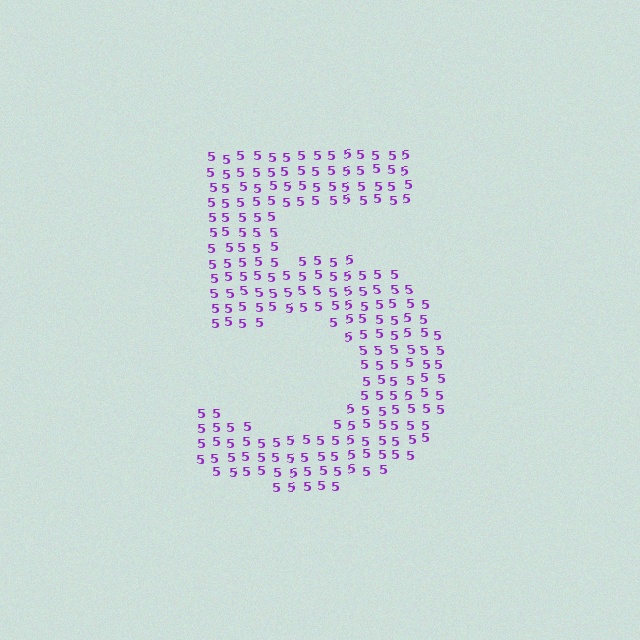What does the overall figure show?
The overall figure shows the digit 5.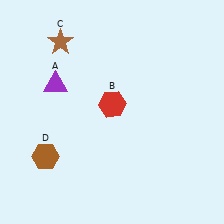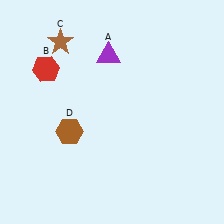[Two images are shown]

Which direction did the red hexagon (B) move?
The red hexagon (B) moved left.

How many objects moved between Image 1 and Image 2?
3 objects moved between the two images.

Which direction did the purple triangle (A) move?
The purple triangle (A) moved right.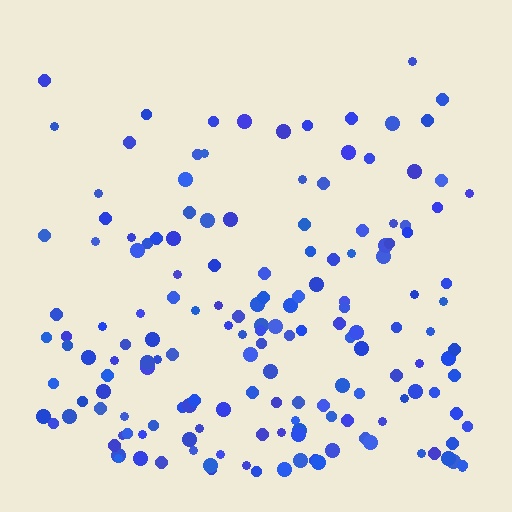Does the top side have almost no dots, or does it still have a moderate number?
Still a moderate number, just noticeably fewer than the bottom.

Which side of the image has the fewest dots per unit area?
The top.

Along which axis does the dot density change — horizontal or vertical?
Vertical.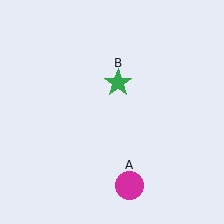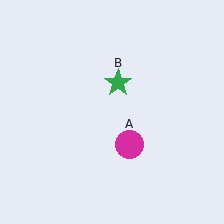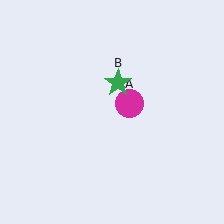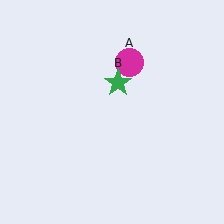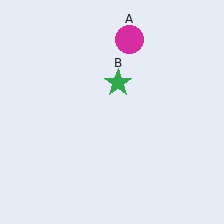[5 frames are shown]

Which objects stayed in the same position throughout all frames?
Green star (object B) remained stationary.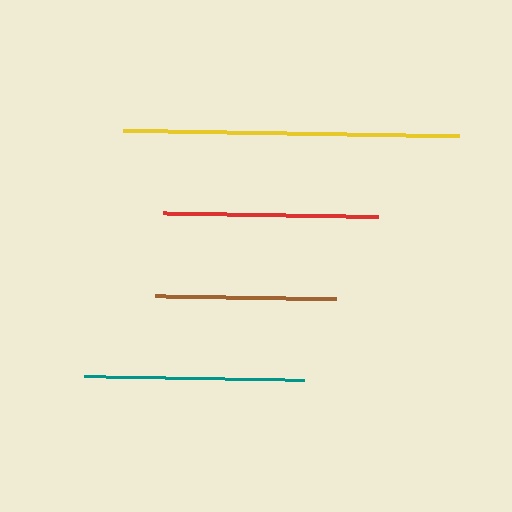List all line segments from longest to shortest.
From longest to shortest: yellow, teal, red, brown.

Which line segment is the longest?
The yellow line is the longest at approximately 336 pixels.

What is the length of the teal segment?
The teal segment is approximately 221 pixels long.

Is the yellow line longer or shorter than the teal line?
The yellow line is longer than the teal line.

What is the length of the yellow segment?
The yellow segment is approximately 336 pixels long.